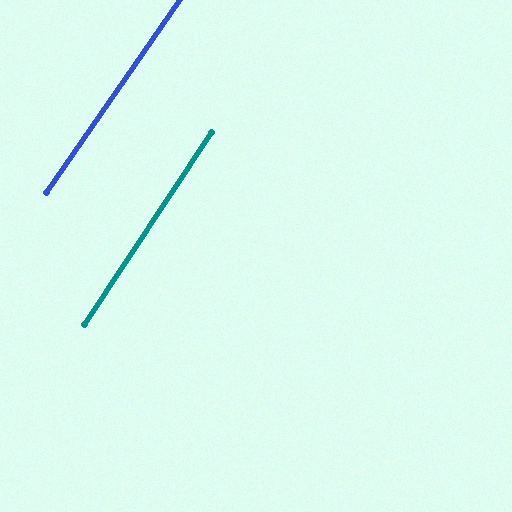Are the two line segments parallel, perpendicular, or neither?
Parallel — their directions differ by only 1.2°.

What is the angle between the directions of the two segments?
Approximately 1 degree.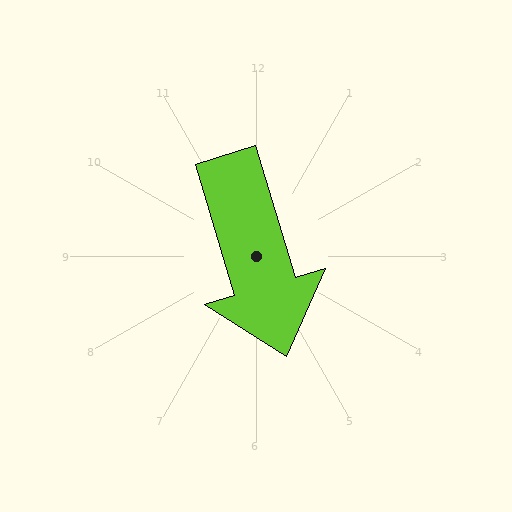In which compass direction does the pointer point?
South.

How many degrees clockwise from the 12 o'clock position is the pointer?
Approximately 163 degrees.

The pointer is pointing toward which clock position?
Roughly 5 o'clock.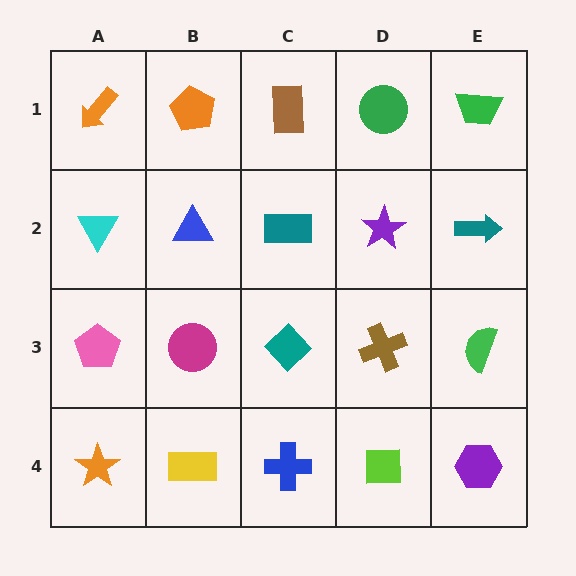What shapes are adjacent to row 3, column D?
A purple star (row 2, column D), a lime square (row 4, column D), a teal diamond (row 3, column C), a green semicircle (row 3, column E).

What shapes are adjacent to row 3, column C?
A teal rectangle (row 2, column C), a blue cross (row 4, column C), a magenta circle (row 3, column B), a brown cross (row 3, column D).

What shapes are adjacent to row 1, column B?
A blue triangle (row 2, column B), an orange arrow (row 1, column A), a brown rectangle (row 1, column C).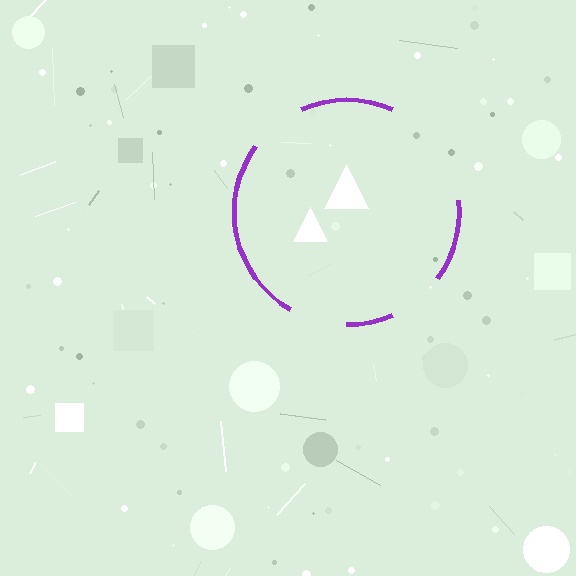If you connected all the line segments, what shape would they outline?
They would outline a circle.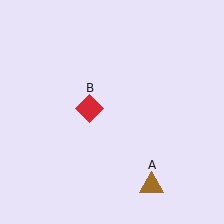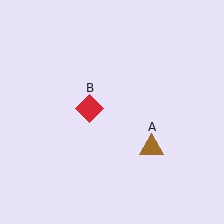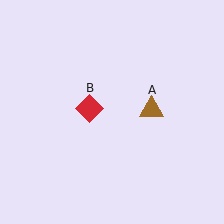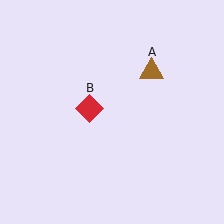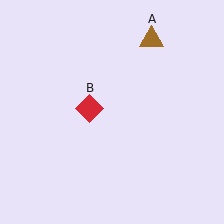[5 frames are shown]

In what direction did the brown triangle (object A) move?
The brown triangle (object A) moved up.